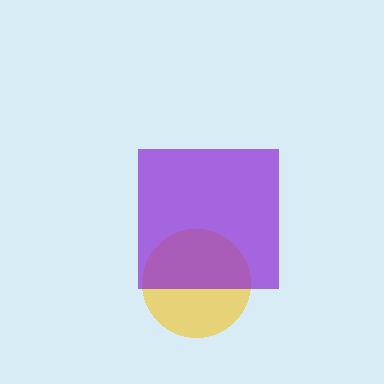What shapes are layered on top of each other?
The layered shapes are: a yellow circle, a purple square.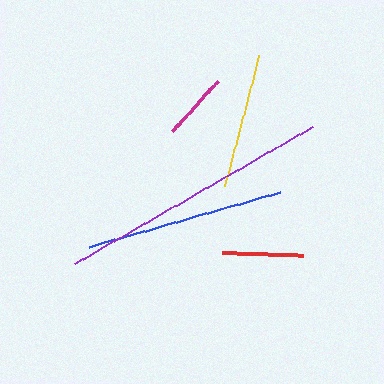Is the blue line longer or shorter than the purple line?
The purple line is longer than the blue line.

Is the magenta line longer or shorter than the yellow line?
The yellow line is longer than the magenta line.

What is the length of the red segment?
The red segment is approximately 81 pixels long.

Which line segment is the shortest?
The magenta line is the shortest at approximately 67 pixels.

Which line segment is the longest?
The purple line is the longest at approximately 276 pixels.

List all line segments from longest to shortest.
From longest to shortest: purple, blue, yellow, red, magenta.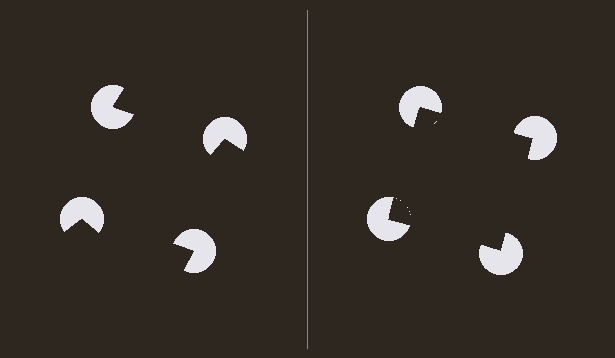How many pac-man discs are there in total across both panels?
8 — 4 on each side.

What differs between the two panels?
The pac-man discs are positioned identically on both sides; only the wedge orientations differ. On the right they align to a square; on the left they are misaligned.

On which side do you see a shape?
An illusory square appears on the right side. On the left side the wedge cuts are rotated, so no coherent shape forms.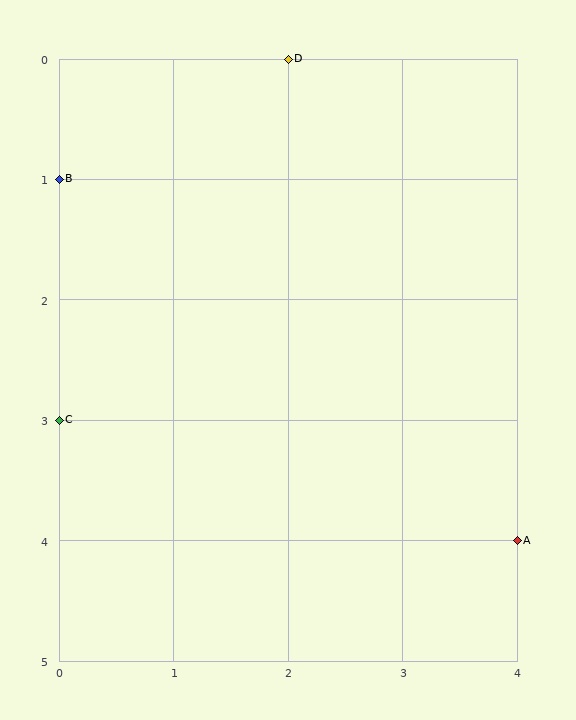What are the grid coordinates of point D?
Point D is at grid coordinates (2, 0).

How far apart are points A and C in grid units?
Points A and C are 4 columns and 1 row apart (about 4.1 grid units diagonally).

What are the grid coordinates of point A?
Point A is at grid coordinates (4, 4).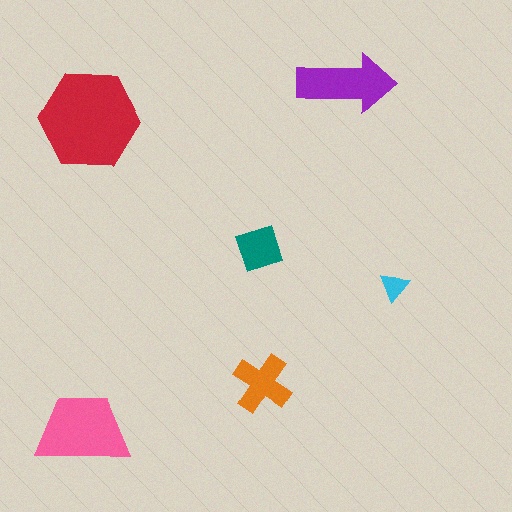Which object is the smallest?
The cyan triangle.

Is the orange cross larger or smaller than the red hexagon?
Smaller.